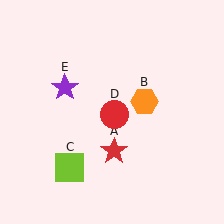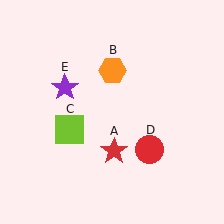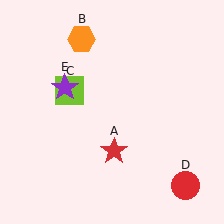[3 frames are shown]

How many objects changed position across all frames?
3 objects changed position: orange hexagon (object B), lime square (object C), red circle (object D).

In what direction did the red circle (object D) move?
The red circle (object D) moved down and to the right.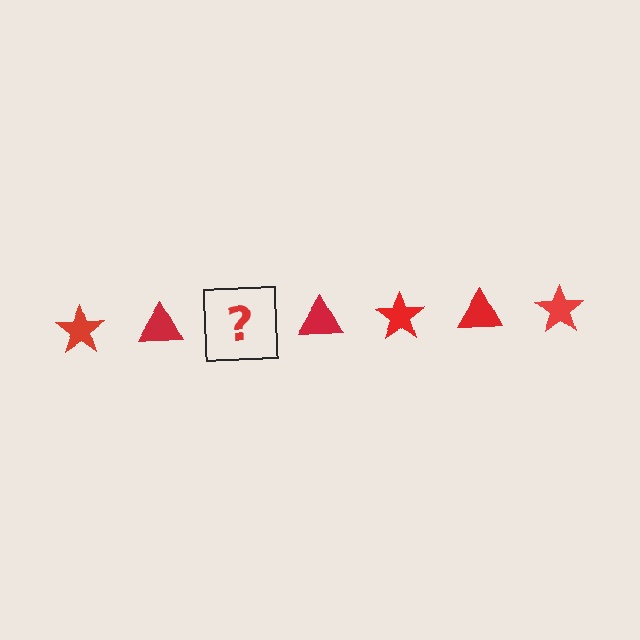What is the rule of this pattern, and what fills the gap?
The rule is that the pattern cycles through star, triangle shapes in red. The gap should be filled with a red star.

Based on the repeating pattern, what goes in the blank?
The blank should be a red star.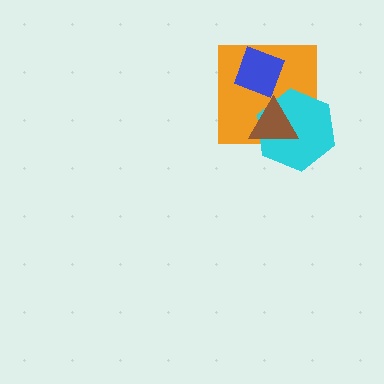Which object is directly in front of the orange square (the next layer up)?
The cyan hexagon is directly in front of the orange square.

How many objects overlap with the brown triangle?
2 objects overlap with the brown triangle.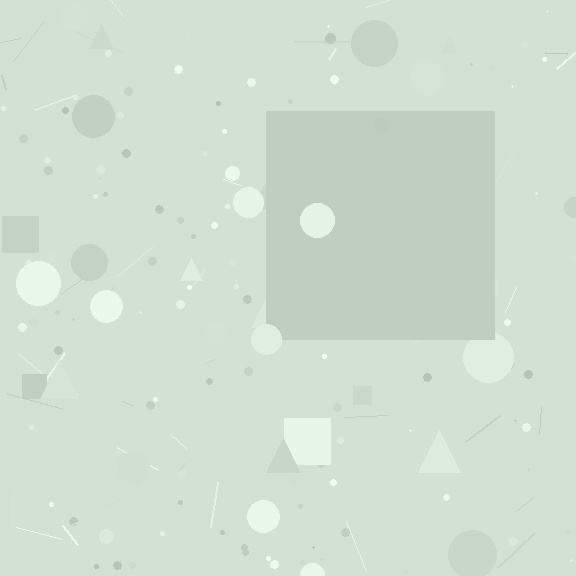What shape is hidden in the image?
A square is hidden in the image.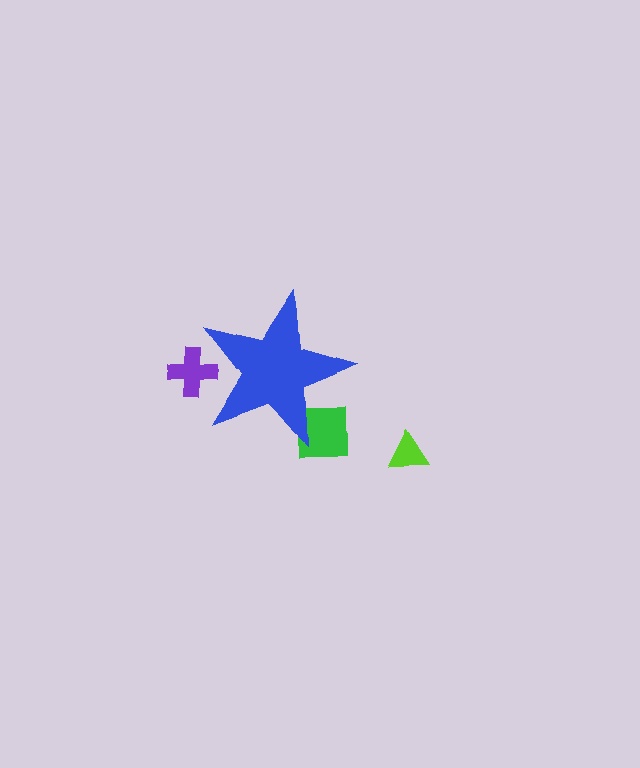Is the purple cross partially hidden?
Yes, the purple cross is partially hidden behind the blue star.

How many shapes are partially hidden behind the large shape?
2 shapes are partially hidden.